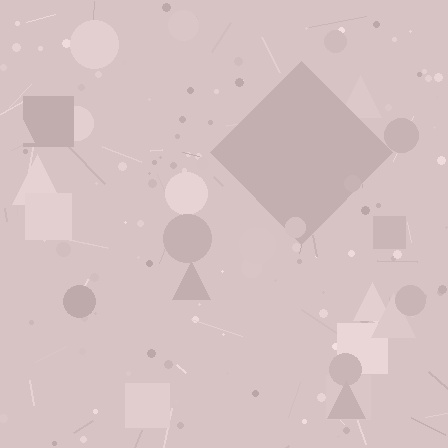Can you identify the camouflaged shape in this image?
The camouflaged shape is a diamond.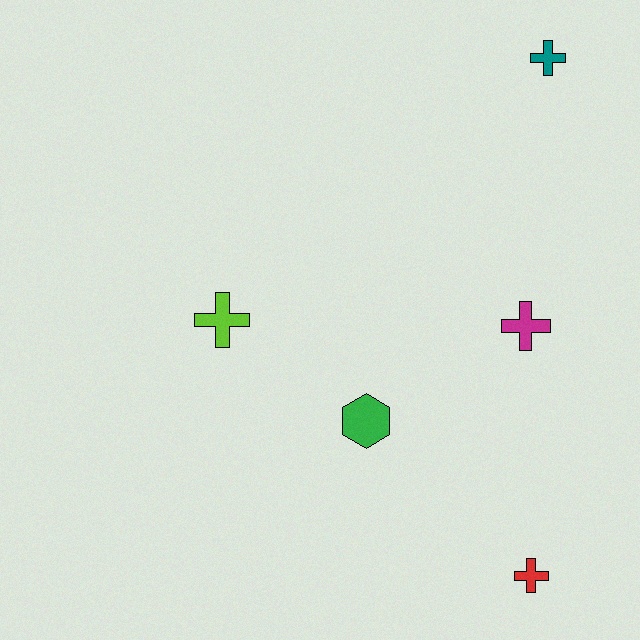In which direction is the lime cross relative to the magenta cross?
The lime cross is to the left of the magenta cross.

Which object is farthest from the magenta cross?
The lime cross is farthest from the magenta cross.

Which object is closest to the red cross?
The green hexagon is closest to the red cross.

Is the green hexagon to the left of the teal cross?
Yes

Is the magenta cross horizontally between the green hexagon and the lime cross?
No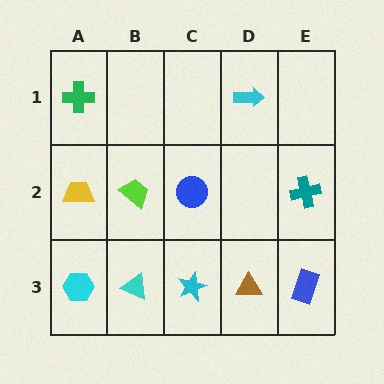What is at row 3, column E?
A blue rectangle.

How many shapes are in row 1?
2 shapes.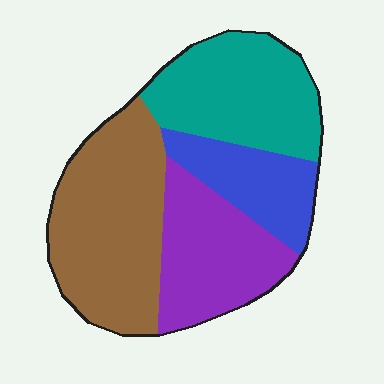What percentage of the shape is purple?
Purple takes up between a sixth and a third of the shape.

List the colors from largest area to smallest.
From largest to smallest: brown, teal, purple, blue.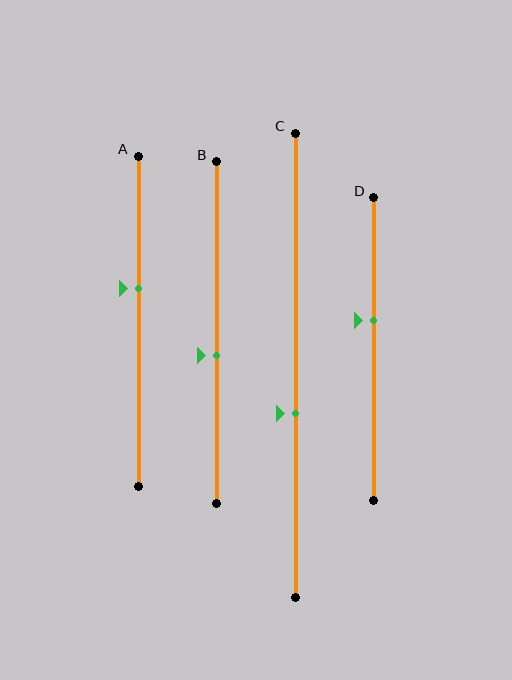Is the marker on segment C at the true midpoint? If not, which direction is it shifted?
No, the marker on segment C is shifted downward by about 10% of the segment length.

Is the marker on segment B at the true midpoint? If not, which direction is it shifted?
No, the marker on segment B is shifted downward by about 7% of the segment length.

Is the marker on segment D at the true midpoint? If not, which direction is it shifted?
No, the marker on segment D is shifted upward by about 9% of the segment length.